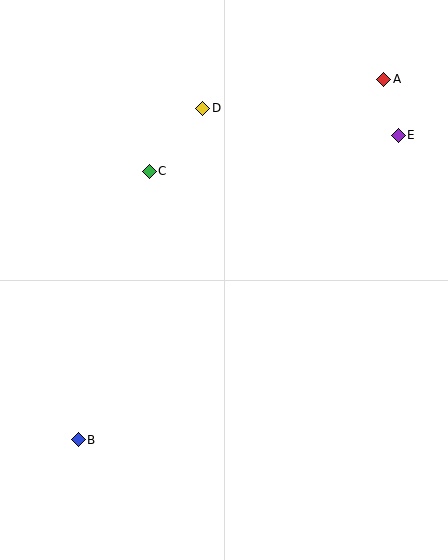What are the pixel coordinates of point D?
Point D is at (203, 108).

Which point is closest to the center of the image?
Point C at (149, 171) is closest to the center.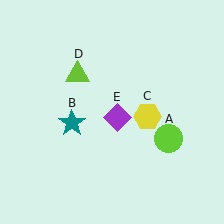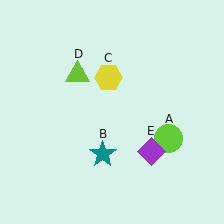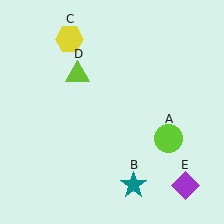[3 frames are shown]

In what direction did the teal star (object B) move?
The teal star (object B) moved down and to the right.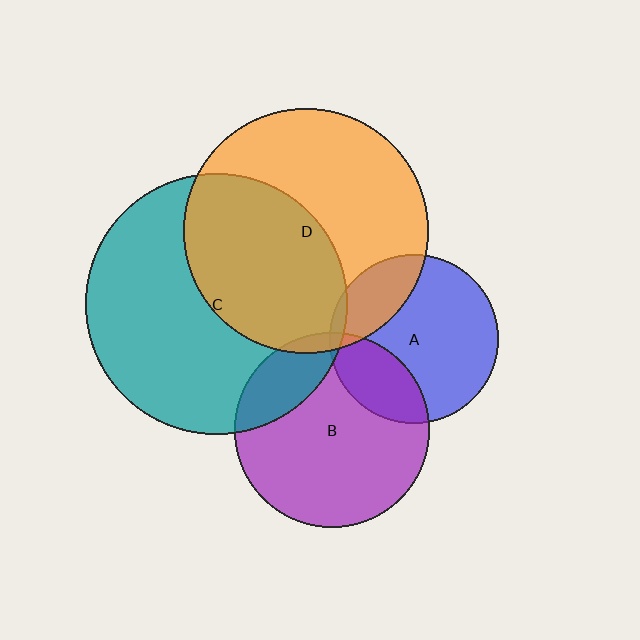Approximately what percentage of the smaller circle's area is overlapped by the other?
Approximately 45%.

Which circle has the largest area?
Circle C (teal).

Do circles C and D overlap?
Yes.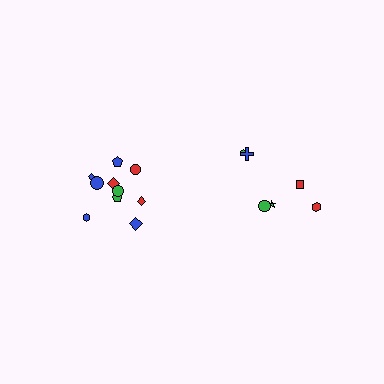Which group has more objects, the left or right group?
The left group.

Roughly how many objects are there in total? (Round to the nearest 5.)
Roughly 15 objects in total.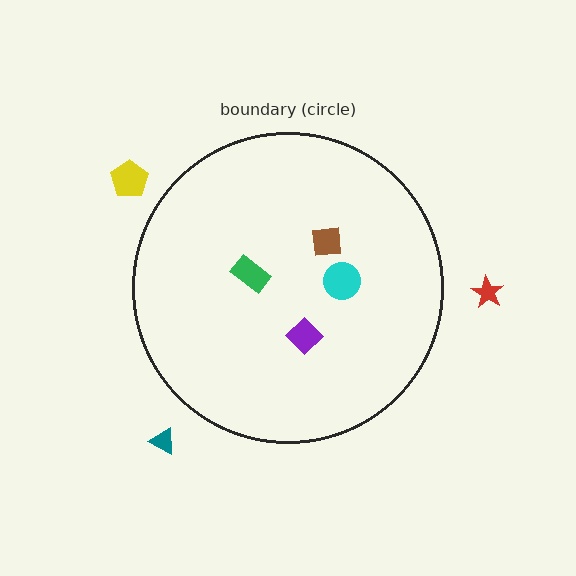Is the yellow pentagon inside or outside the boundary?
Outside.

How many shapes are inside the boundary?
4 inside, 3 outside.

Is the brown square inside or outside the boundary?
Inside.